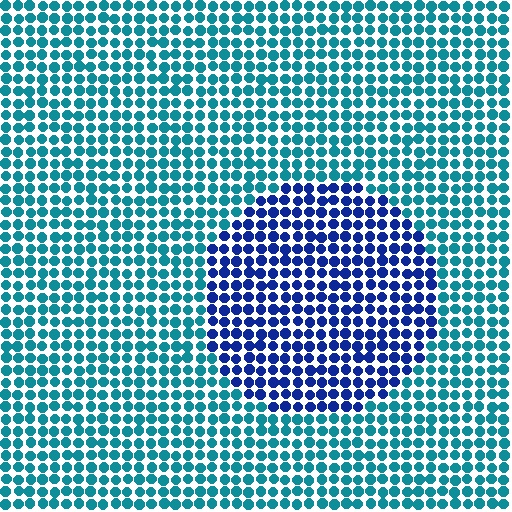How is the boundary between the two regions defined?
The boundary is defined purely by a slight shift in hue (about 44 degrees). Spacing, size, and orientation are identical on both sides.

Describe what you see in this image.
The image is filled with small teal elements in a uniform arrangement. A circle-shaped region is visible where the elements are tinted to a slightly different hue, forming a subtle color boundary.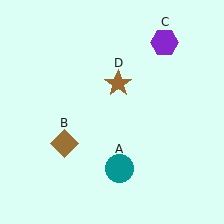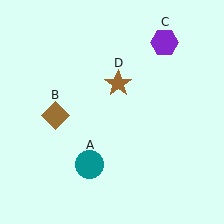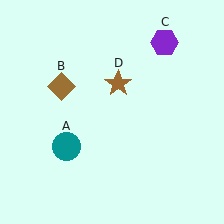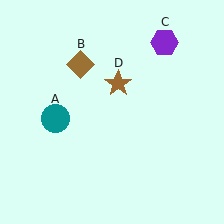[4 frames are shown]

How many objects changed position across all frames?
2 objects changed position: teal circle (object A), brown diamond (object B).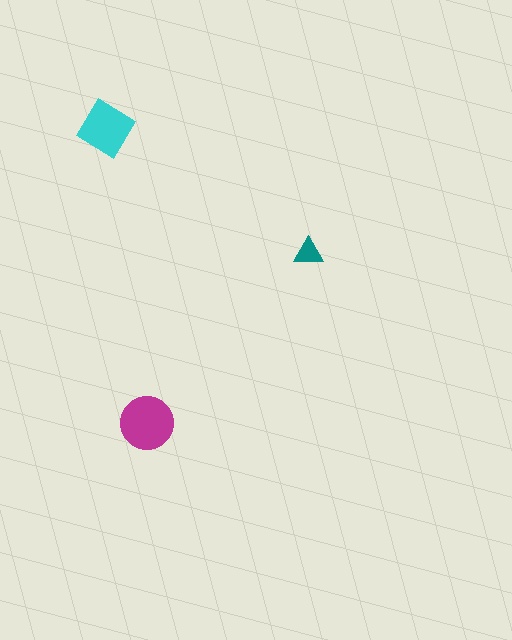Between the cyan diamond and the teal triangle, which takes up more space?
The cyan diamond.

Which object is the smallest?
The teal triangle.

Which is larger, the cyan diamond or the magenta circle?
The magenta circle.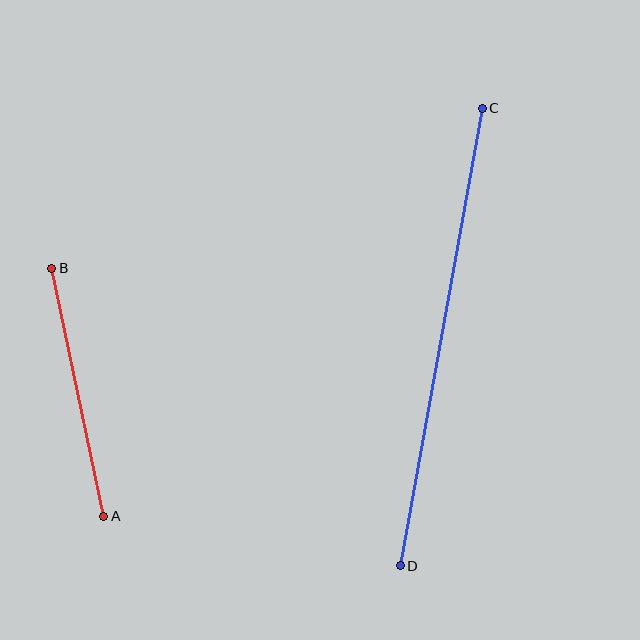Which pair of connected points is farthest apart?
Points C and D are farthest apart.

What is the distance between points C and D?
The distance is approximately 465 pixels.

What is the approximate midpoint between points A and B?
The midpoint is at approximately (78, 392) pixels.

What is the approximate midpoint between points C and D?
The midpoint is at approximately (441, 337) pixels.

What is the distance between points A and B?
The distance is approximately 253 pixels.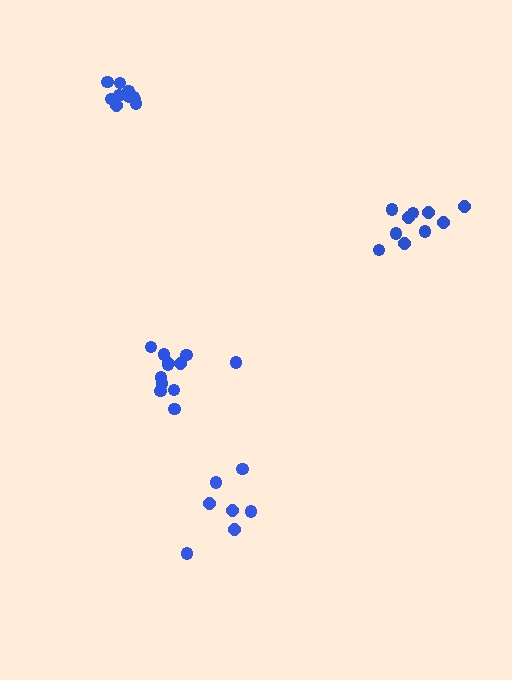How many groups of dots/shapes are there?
There are 4 groups.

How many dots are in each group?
Group 1: 7 dots, Group 2: 12 dots, Group 3: 10 dots, Group 4: 10 dots (39 total).